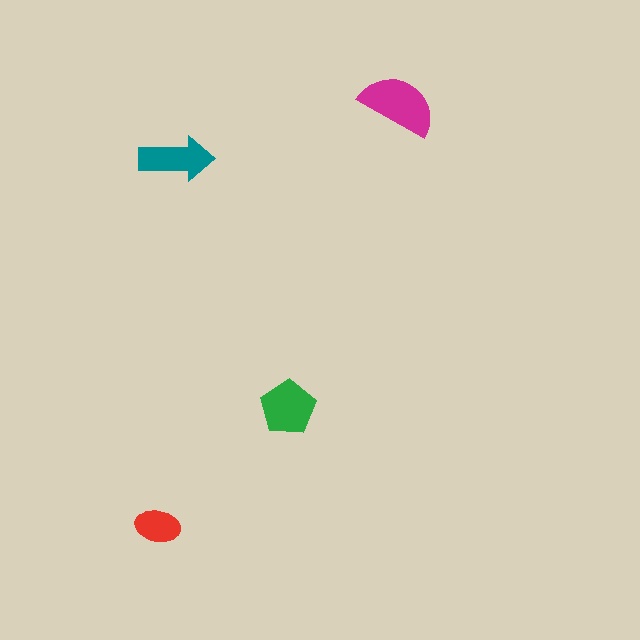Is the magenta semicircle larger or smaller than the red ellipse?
Larger.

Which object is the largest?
The magenta semicircle.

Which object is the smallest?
The red ellipse.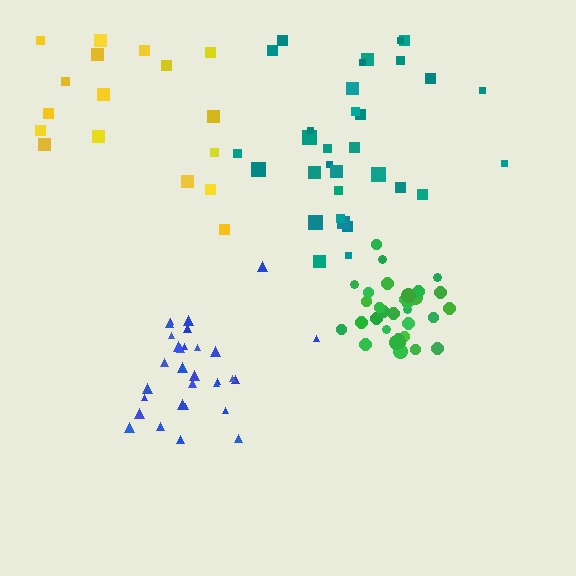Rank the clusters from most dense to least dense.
green, blue, teal, yellow.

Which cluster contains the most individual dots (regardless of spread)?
Green (33).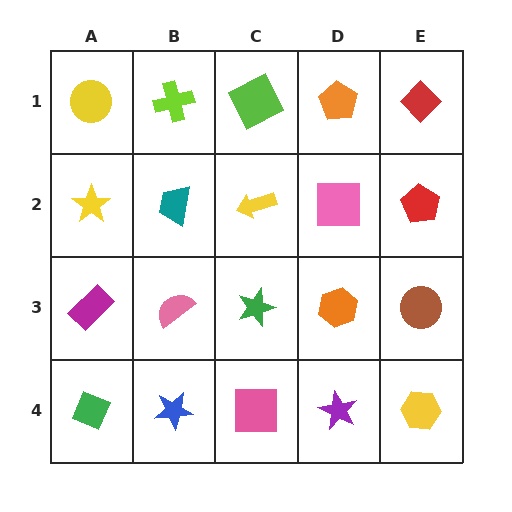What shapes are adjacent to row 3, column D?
A pink square (row 2, column D), a purple star (row 4, column D), a green star (row 3, column C), a brown circle (row 3, column E).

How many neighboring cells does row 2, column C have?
4.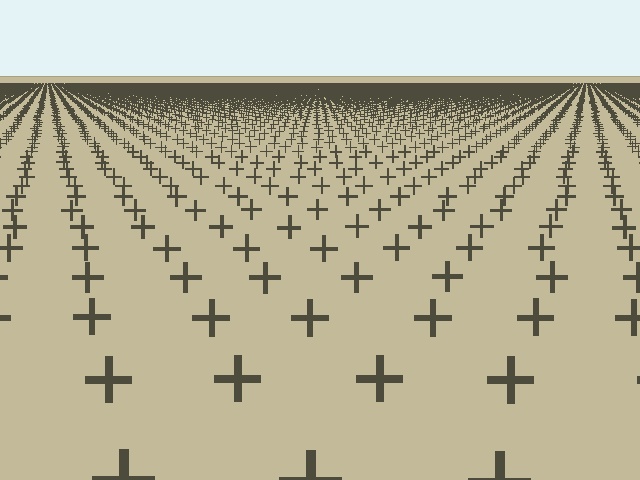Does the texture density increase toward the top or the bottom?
Density increases toward the top.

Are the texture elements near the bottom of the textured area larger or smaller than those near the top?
Larger. Near the bottom, elements are closer to the viewer and appear at a bigger on-screen size.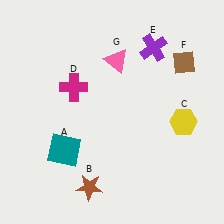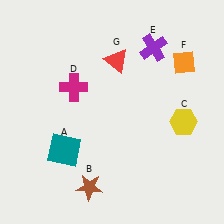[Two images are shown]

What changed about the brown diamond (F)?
In Image 1, F is brown. In Image 2, it changed to orange.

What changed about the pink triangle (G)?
In Image 1, G is pink. In Image 2, it changed to red.